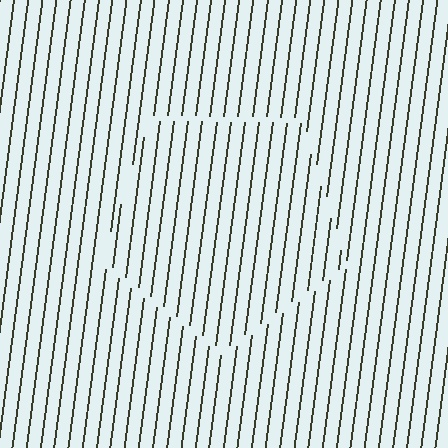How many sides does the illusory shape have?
5 sides — the line-ends trace a pentagon.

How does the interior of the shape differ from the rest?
The interior of the shape contains the same grating, shifted by half a period — the contour is defined by the phase discontinuity where line-ends from the inner and outer gratings abut.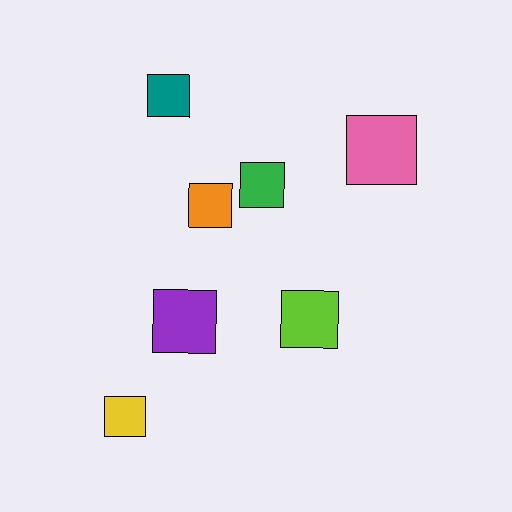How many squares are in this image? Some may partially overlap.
There are 7 squares.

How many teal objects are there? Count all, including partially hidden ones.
There is 1 teal object.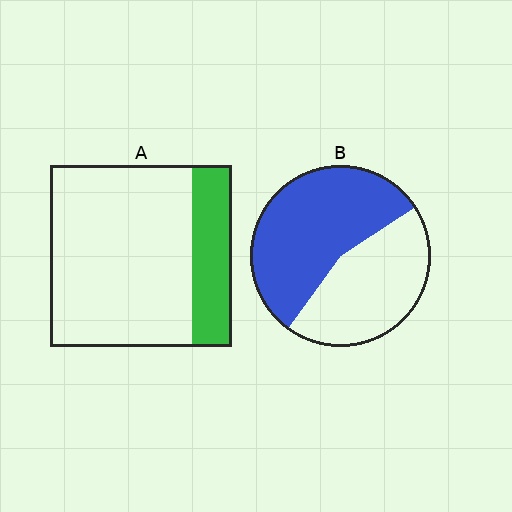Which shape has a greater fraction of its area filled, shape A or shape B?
Shape B.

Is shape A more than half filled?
No.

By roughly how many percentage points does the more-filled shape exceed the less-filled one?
By roughly 35 percentage points (B over A).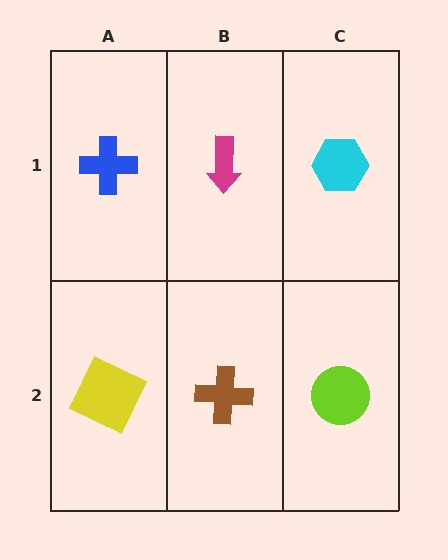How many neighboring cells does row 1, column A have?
2.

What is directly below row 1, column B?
A brown cross.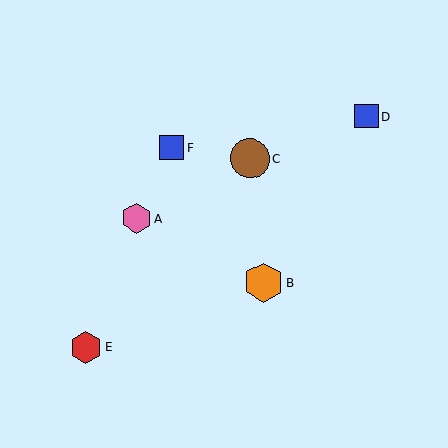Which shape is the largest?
The orange hexagon (labeled B) is the largest.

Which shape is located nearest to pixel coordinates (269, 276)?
The orange hexagon (labeled B) at (264, 282) is nearest to that location.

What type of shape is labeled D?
Shape D is a blue square.